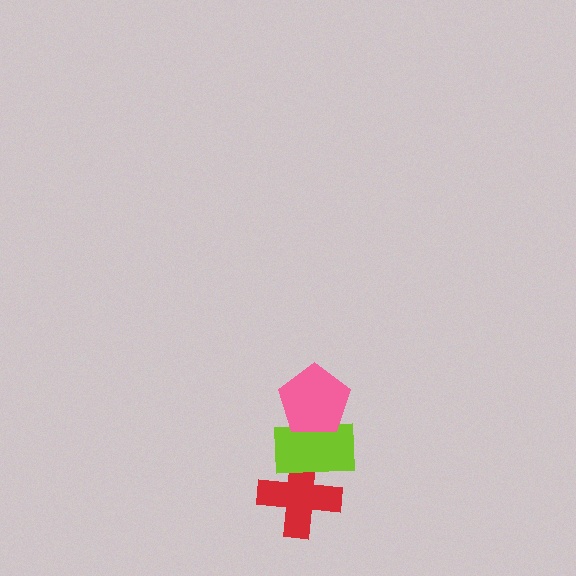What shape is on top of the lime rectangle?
The pink pentagon is on top of the lime rectangle.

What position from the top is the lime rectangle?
The lime rectangle is 2nd from the top.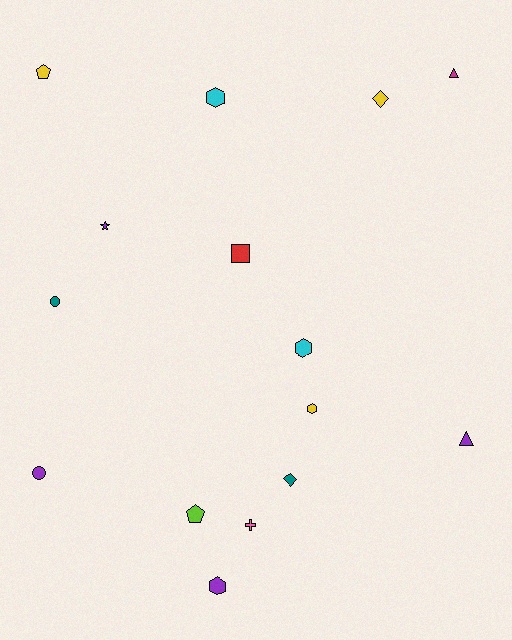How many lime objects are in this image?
There is 1 lime object.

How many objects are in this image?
There are 15 objects.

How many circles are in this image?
There are 2 circles.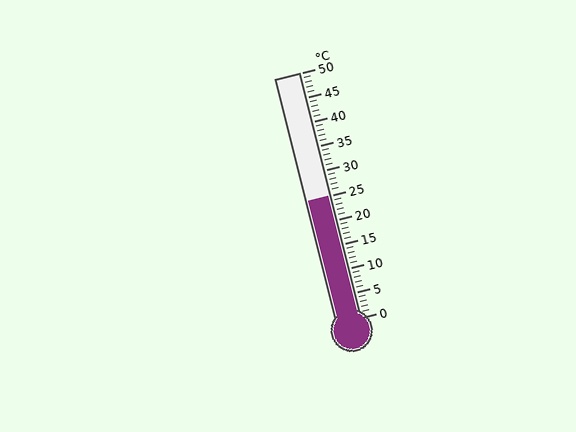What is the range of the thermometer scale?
The thermometer scale ranges from 0°C to 50°C.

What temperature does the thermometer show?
The thermometer shows approximately 25°C.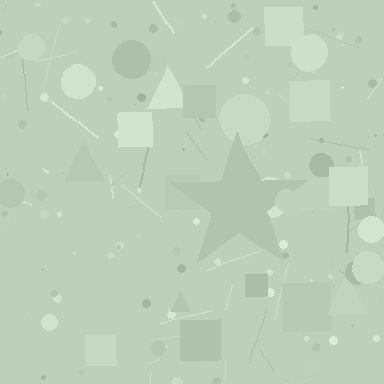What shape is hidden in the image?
A star is hidden in the image.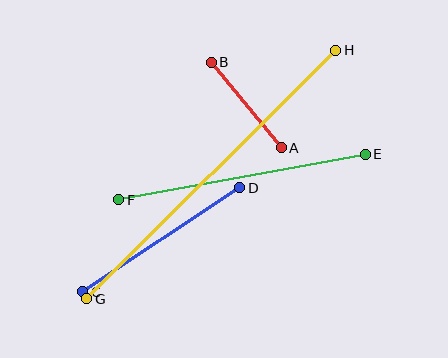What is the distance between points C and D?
The distance is approximately 188 pixels.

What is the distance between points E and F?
The distance is approximately 251 pixels.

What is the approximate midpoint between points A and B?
The midpoint is at approximately (246, 105) pixels.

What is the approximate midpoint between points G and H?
The midpoint is at approximately (211, 175) pixels.